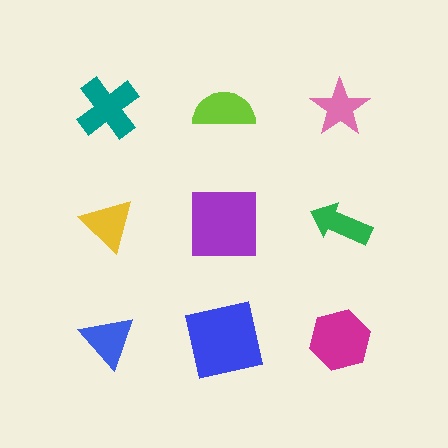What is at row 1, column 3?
A pink star.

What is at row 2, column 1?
A yellow triangle.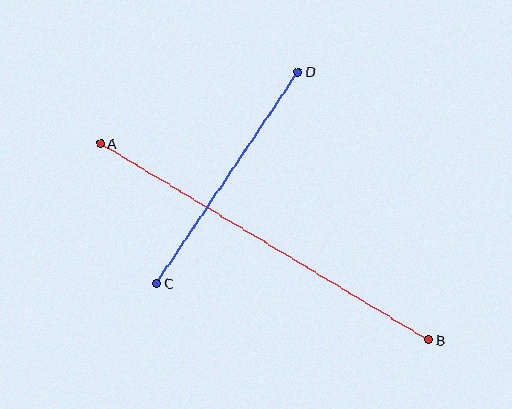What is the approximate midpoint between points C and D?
The midpoint is at approximately (227, 177) pixels.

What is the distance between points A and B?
The distance is approximately 382 pixels.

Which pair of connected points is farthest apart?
Points A and B are farthest apart.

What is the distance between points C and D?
The distance is approximately 254 pixels.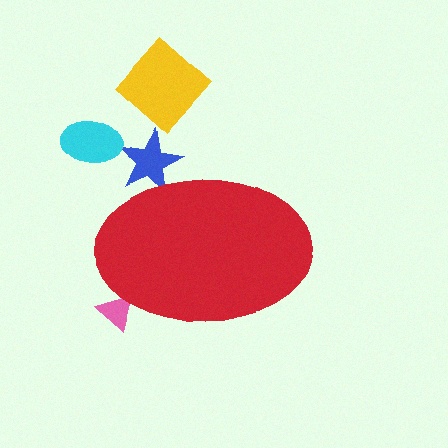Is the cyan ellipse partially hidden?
No, the cyan ellipse is fully visible.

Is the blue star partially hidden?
Yes, the blue star is partially hidden behind the red ellipse.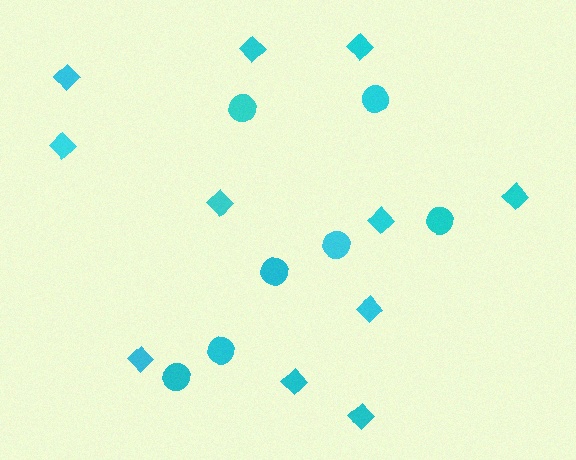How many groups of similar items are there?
There are 2 groups: one group of circles (7) and one group of diamonds (11).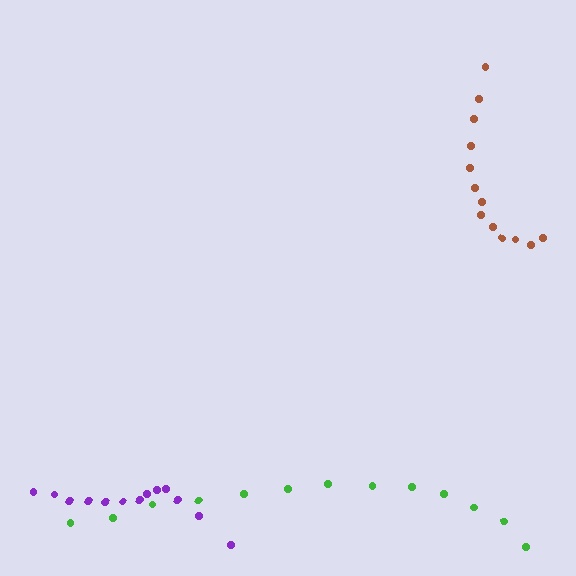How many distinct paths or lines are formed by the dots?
There are 3 distinct paths.